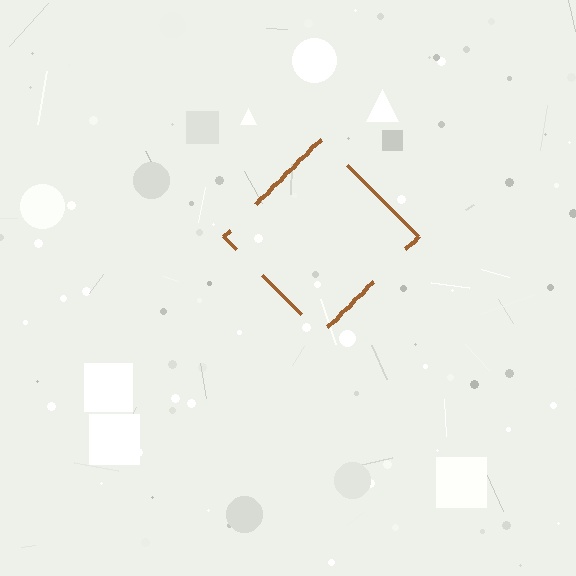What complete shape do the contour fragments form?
The contour fragments form a diamond.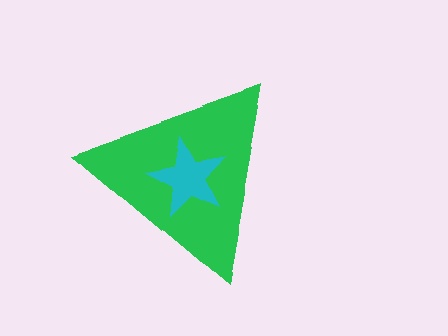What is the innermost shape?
The cyan star.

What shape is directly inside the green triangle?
The cyan star.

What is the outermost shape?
The green triangle.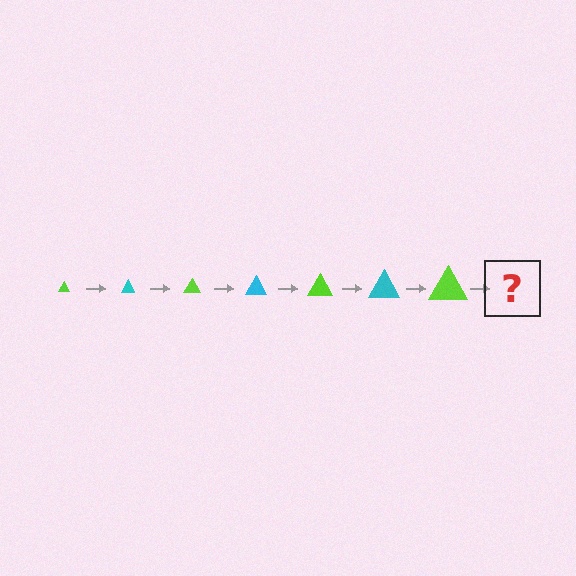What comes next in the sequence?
The next element should be a cyan triangle, larger than the previous one.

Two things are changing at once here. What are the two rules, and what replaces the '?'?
The two rules are that the triangle grows larger each step and the color cycles through lime and cyan. The '?' should be a cyan triangle, larger than the previous one.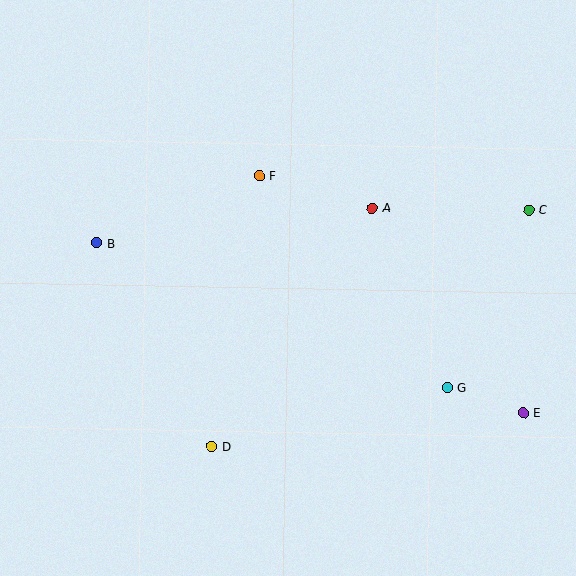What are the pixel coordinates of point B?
Point B is at (97, 243).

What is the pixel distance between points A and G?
The distance between A and G is 195 pixels.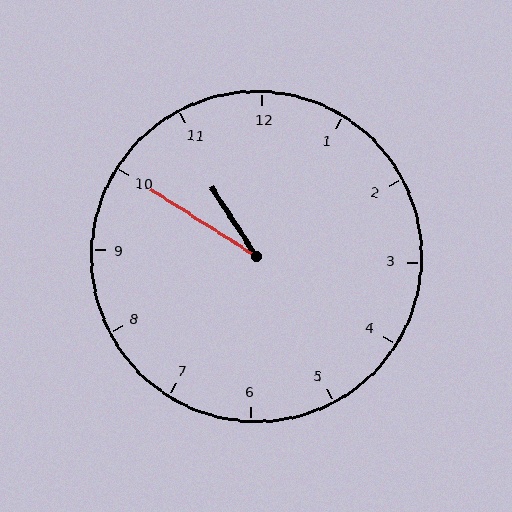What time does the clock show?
10:50.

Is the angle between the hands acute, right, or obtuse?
It is acute.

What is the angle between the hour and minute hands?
Approximately 25 degrees.